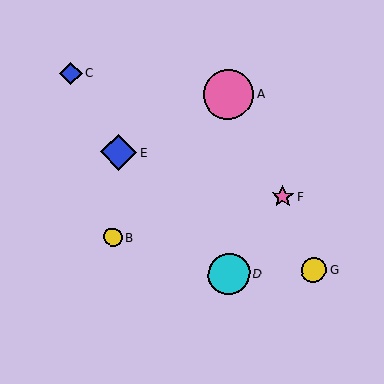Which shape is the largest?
The pink circle (labeled A) is the largest.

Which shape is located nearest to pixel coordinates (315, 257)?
The yellow circle (labeled G) at (313, 270) is nearest to that location.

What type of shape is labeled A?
Shape A is a pink circle.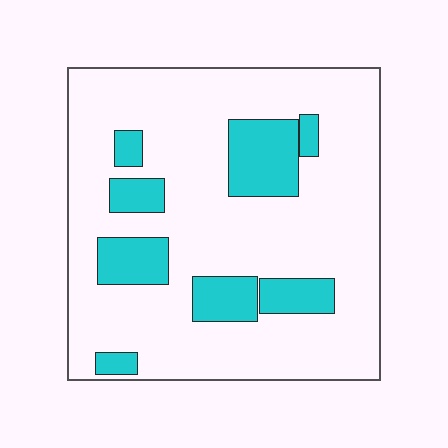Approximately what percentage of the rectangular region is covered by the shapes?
Approximately 20%.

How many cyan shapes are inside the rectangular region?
8.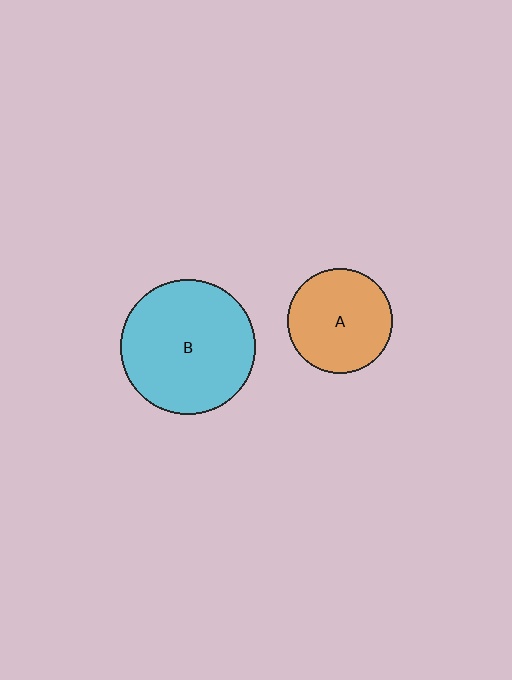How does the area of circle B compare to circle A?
Approximately 1.6 times.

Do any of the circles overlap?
No, none of the circles overlap.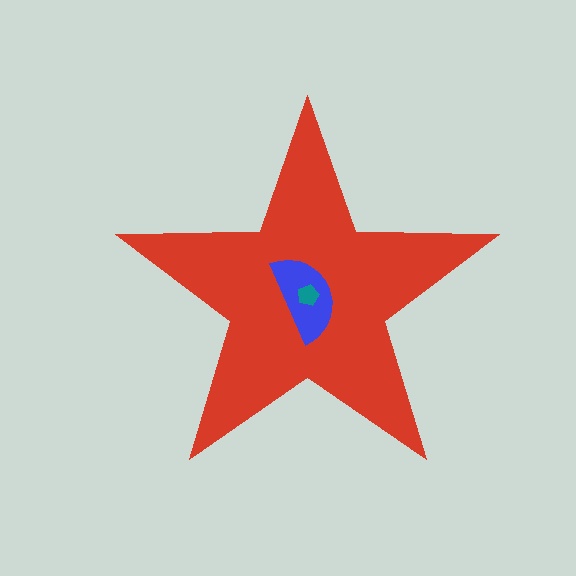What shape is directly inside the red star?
The blue semicircle.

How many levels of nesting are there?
3.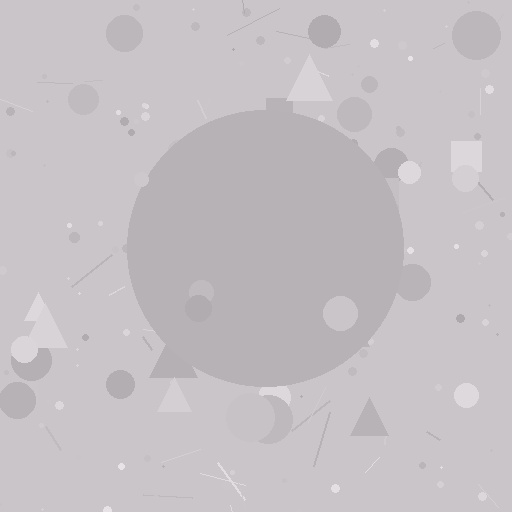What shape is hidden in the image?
A circle is hidden in the image.